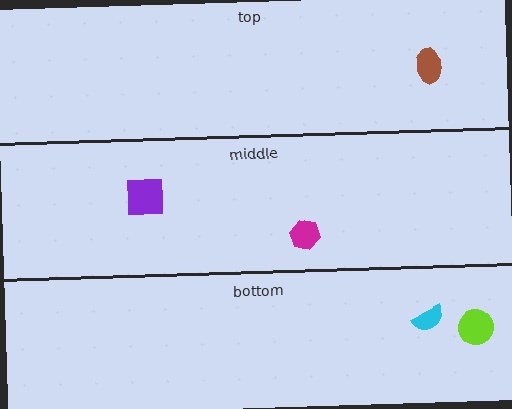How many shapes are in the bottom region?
2.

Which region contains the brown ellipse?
The top region.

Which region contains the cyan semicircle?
The bottom region.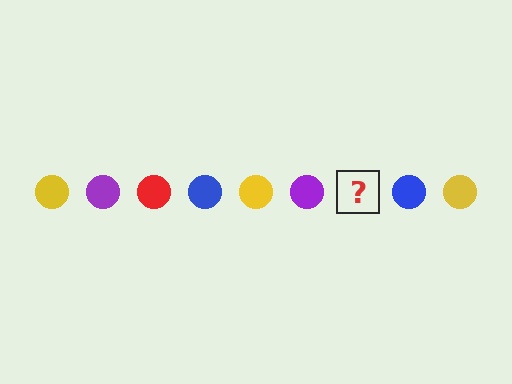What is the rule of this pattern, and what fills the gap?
The rule is that the pattern cycles through yellow, purple, red, blue circles. The gap should be filled with a red circle.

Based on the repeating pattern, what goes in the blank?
The blank should be a red circle.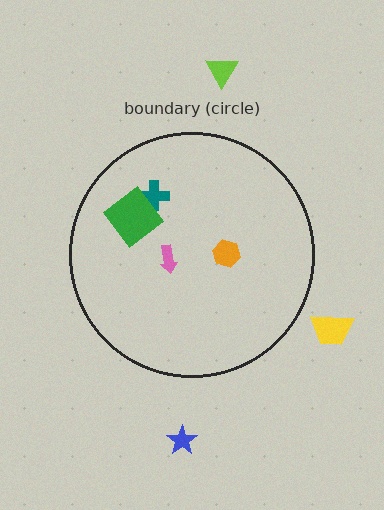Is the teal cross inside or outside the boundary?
Inside.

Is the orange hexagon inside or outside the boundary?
Inside.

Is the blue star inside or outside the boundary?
Outside.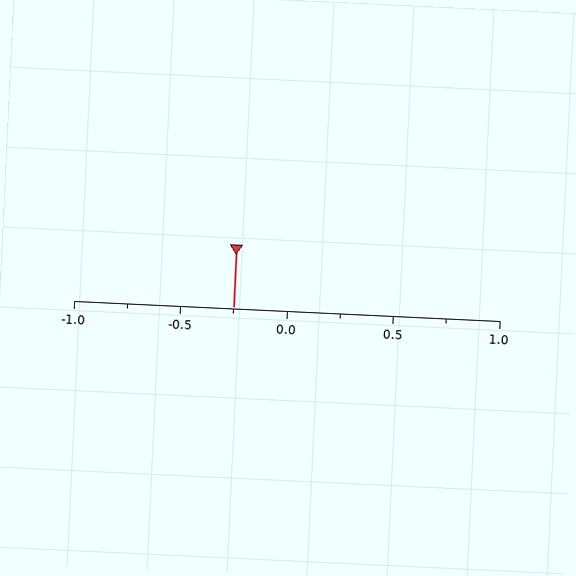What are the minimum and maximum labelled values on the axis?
The axis runs from -1.0 to 1.0.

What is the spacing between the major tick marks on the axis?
The major ticks are spaced 0.5 apart.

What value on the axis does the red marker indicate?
The marker indicates approximately -0.25.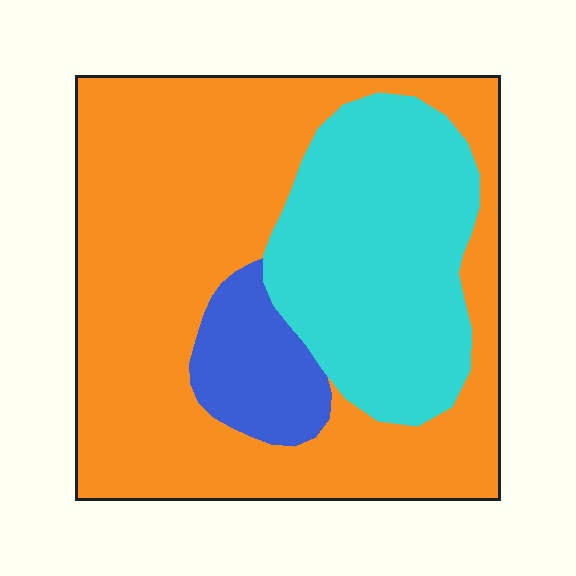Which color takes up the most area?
Orange, at roughly 60%.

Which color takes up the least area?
Blue, at roughly 10%.